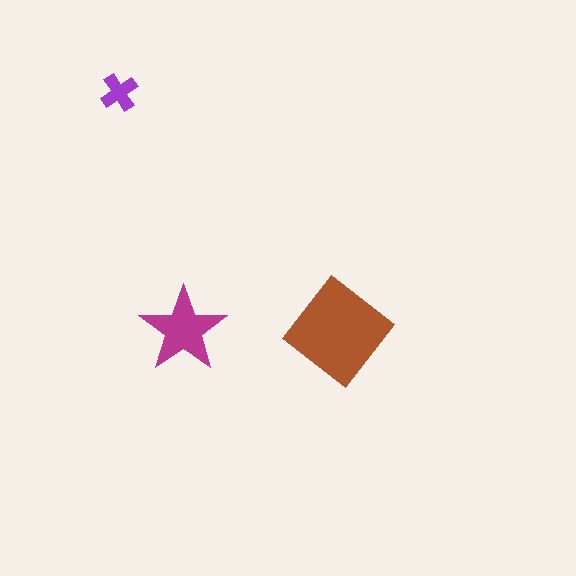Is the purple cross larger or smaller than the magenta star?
Smaller.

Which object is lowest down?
The brown diamond is bottommost.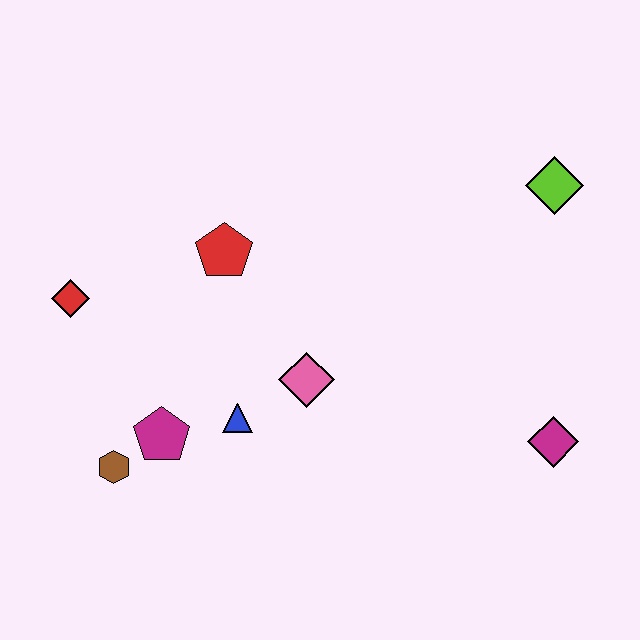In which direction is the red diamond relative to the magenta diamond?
The red diamond is to the left of the magenta diamond.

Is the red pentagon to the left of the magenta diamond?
Yes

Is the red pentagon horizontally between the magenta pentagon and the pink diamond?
Yes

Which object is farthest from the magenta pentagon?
The lime diamond is farthest from the magenta pentagon.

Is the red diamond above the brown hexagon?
Yes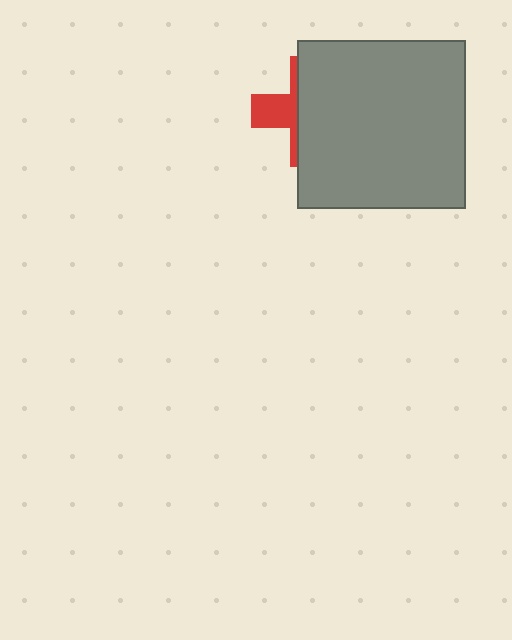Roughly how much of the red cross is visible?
A small part of it is visible (roughly 34%).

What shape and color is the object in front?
The object in front is a gray square.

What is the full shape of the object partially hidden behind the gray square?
The partially hidden object is a red cross.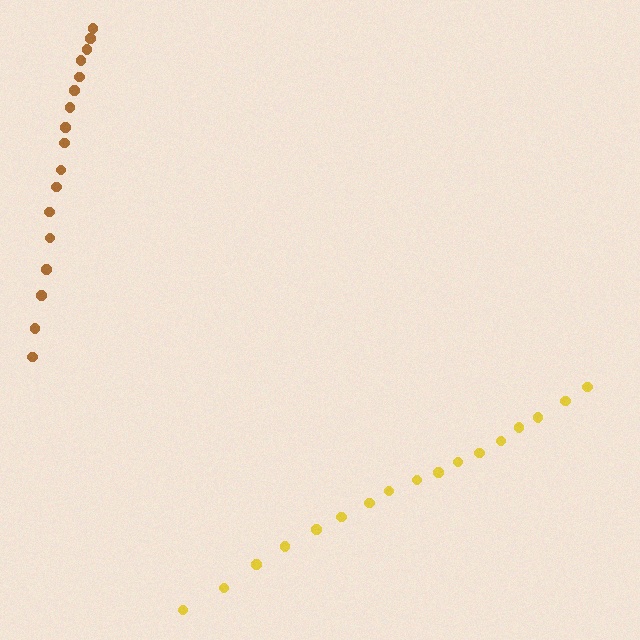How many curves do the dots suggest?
There are 2 distinct paths.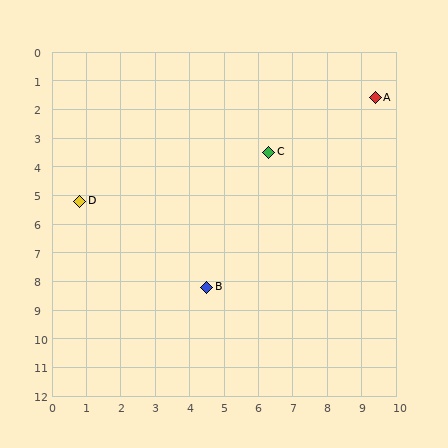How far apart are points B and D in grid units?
Points B and D are about 4.8 grid units apart.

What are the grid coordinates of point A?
Point A is at approximately (9.4, 1.6).